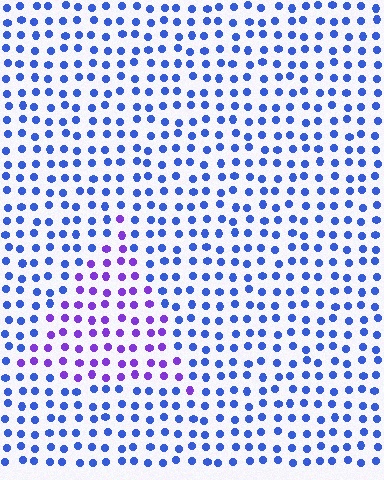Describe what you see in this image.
The image is filled with small blue elements in a uniform arrangement. A triangle-shaped region is visible where the elements are tinted to a slightly different hue, forming a subtle color boundary.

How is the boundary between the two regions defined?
The boundary is defined purely by a slight shift in hue (about 43 degrees). Spacing, size, and orientation are identical on both sides.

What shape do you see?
I see a triangle.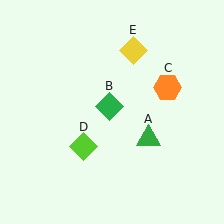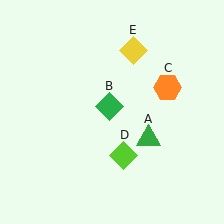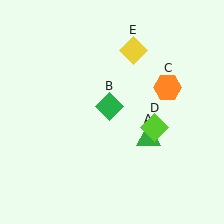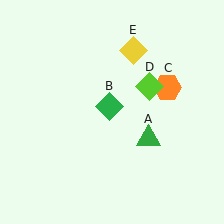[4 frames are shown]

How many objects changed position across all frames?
1 object changed position: lime diamond (object D).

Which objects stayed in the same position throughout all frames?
Green triangle (object A) and green diamond (object B) and orange hexagon (object C) and yellow diamond (object E) remained stationary.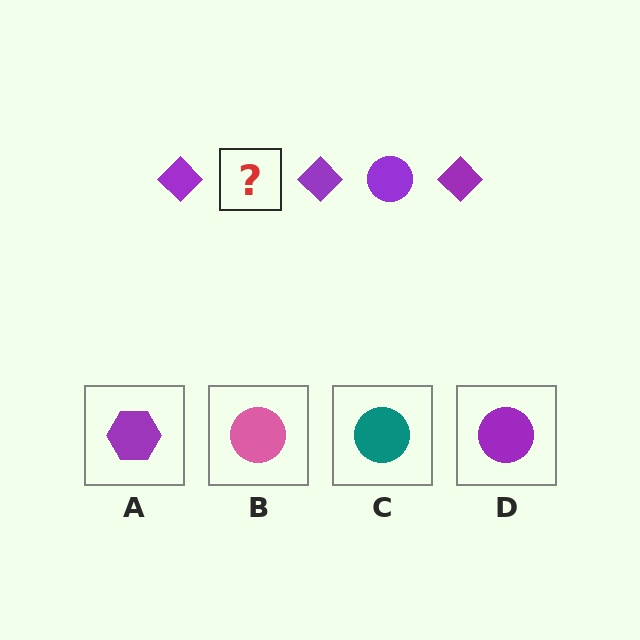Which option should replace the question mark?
Option D.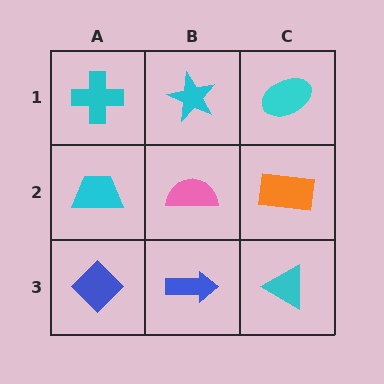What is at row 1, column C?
A cyan ellipse.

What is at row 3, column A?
A blue diamond.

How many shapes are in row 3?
3 shapes.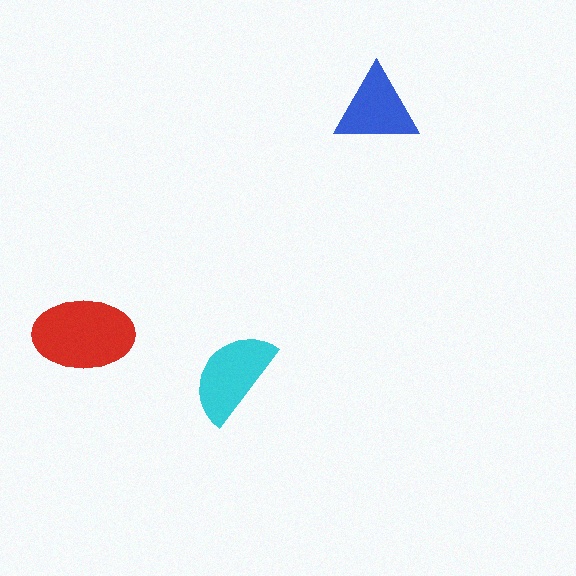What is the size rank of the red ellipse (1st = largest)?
1st.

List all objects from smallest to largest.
The blue triangle, the cyan semicircle, the red ellipse.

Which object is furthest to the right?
The blue triangle is rightmost.